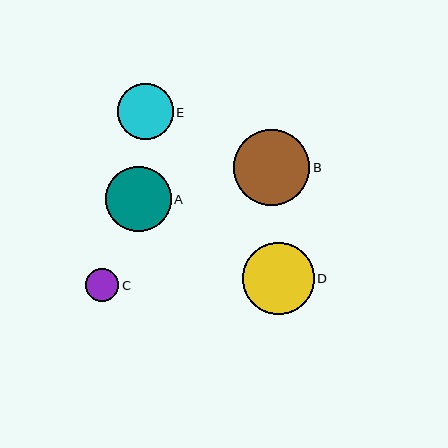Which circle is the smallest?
Circle C is the smallest with a size of approximately 33 pixels.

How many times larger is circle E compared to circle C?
Circle E is approximately 1.7 times the size of circle C.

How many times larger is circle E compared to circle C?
Circle E is approximately 1.7 times the size of circle C.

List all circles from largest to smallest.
From largest to smallest: B, D, A, E, C.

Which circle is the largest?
Circle B is the largest with a size of approximately 76 pixels.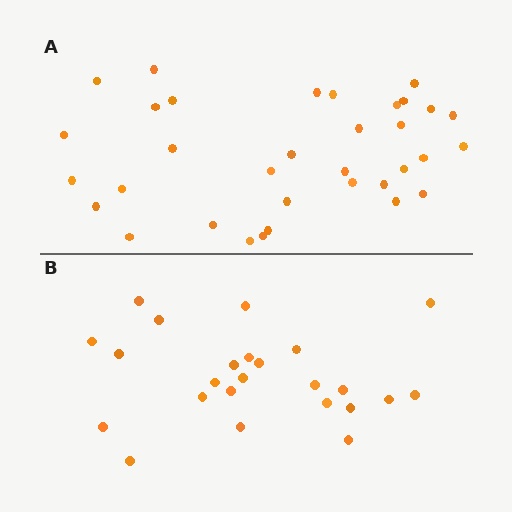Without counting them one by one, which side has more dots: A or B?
Region A (the top region) has more dots.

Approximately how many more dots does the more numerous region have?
Region A has roughly 10 or so more dots than region B.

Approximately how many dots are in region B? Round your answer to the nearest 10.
About 20 dots. (The exact count is 24, which rounds to 20.)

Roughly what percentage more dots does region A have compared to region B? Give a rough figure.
About 40% more.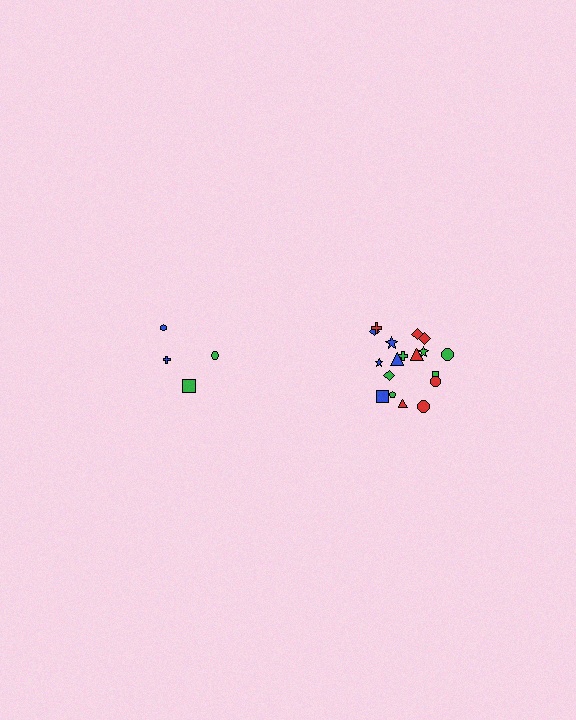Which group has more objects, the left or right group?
The right group.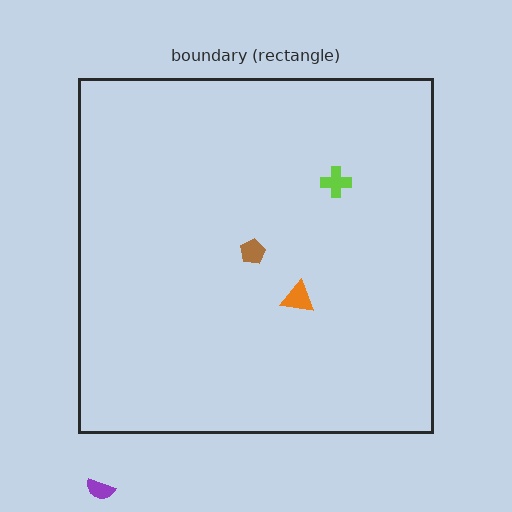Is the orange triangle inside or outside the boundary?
Inside.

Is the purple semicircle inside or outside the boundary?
Outside.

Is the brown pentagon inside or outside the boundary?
Inside.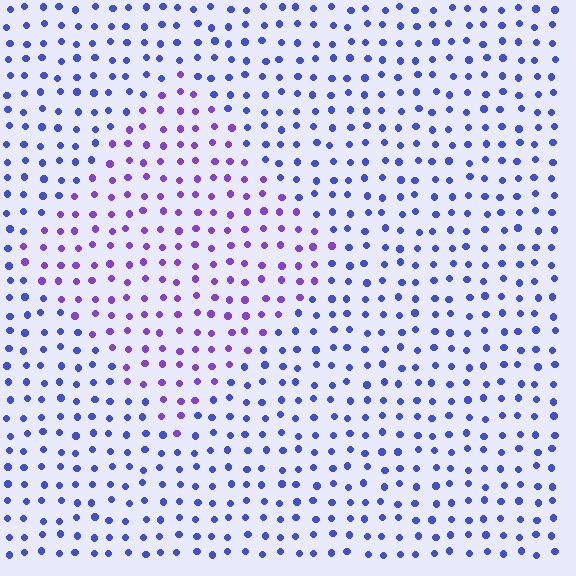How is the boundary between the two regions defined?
The boundary is defined purely by a slight shift in hue (about 38 degrees). Spacing, size, and orientation are identical on both sides.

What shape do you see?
I see a diamond.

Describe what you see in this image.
The image is filled with small blue elements in a uniform arrangement. A diamond-shaped region is visible where the elements are tinted to a slightly different hue, forming a subtle color boundary.